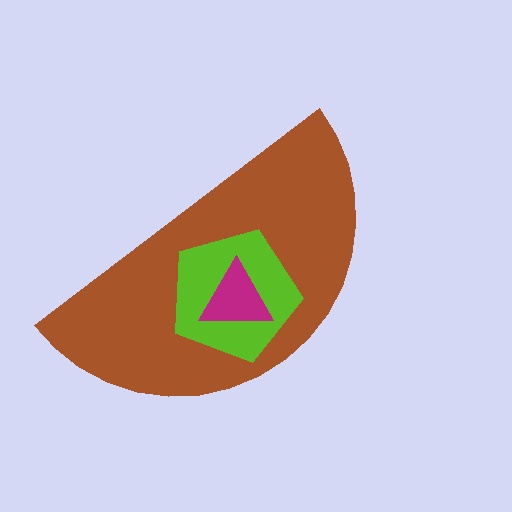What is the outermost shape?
The brown semicircle.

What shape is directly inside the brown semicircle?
The lime pentagon.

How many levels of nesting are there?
3.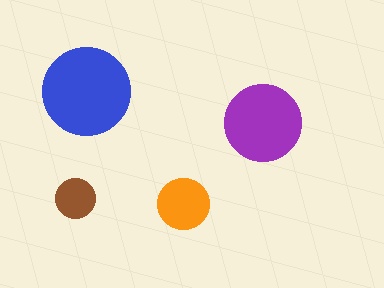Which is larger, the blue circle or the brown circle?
The blue one.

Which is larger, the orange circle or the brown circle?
The orange one.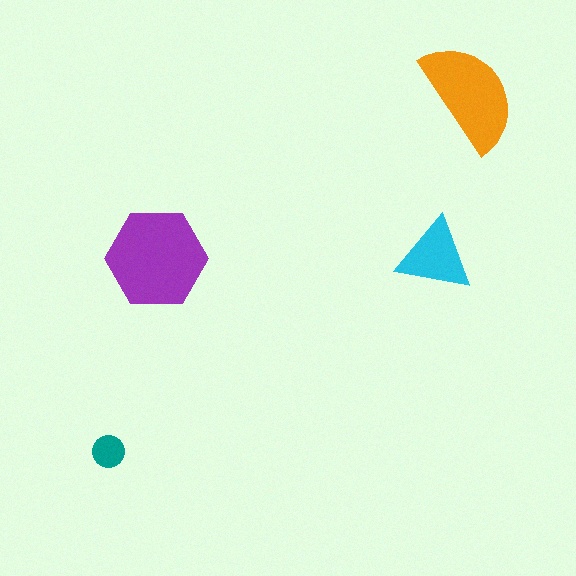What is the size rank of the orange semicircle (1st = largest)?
2nd.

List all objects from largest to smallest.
The purple hexagon, the orange semicircle, the cyan triangle, the teal circle.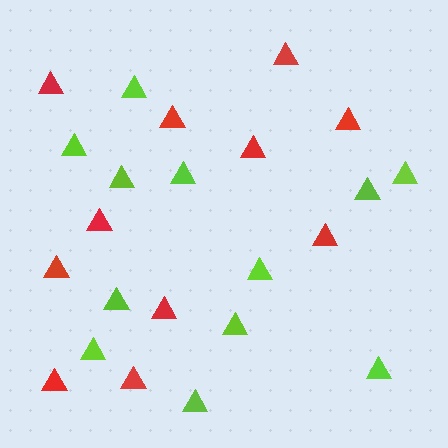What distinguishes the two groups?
There are 2 groups: one group of red triangles (11) and one group of lime triangles (12).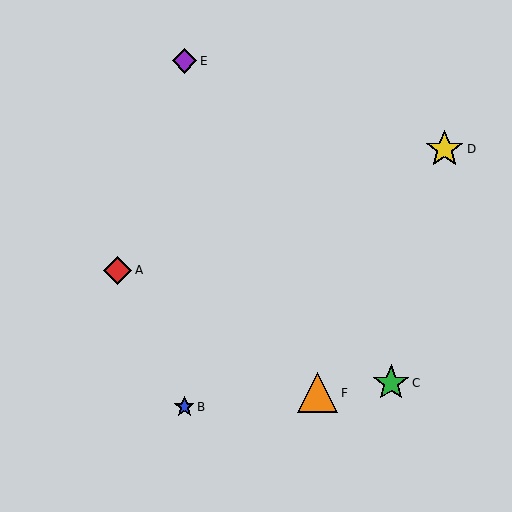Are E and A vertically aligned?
No, E is at x≈184 and A is at x≈118.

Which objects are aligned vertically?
Objects B, E are aligned vertically.